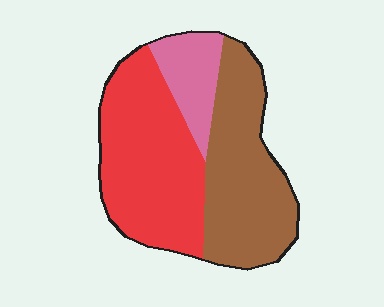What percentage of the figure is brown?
Brown covers roughly 40% of the figure.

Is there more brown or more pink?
Brown.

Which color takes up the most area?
Red, at roughly 45%.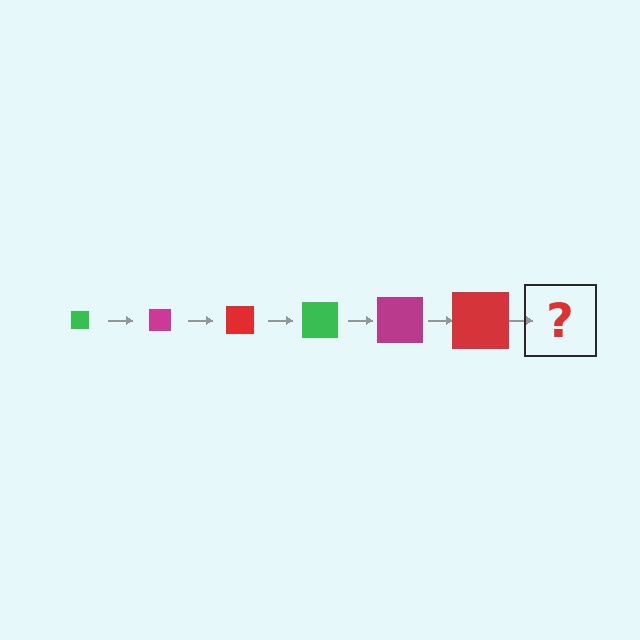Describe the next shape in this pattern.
It should be a green square, larger than the previous one.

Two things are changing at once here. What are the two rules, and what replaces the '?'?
The two rules are that the square grows larger each step and the color cycles through green, magenta, and red. The '?' should be a green square, larger than the previous one.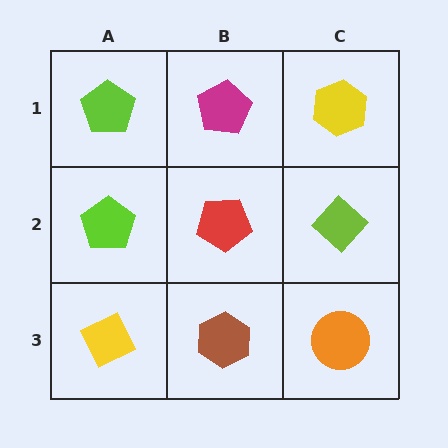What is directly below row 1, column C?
A lime diamond.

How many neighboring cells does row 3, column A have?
2.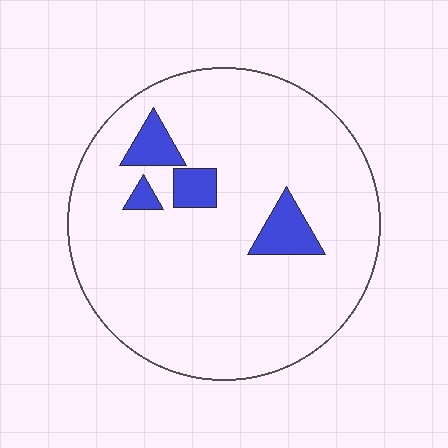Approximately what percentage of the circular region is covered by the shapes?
Approximately 10%.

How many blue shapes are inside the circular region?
4.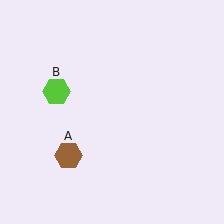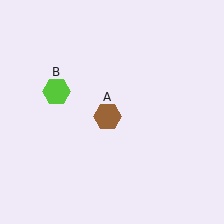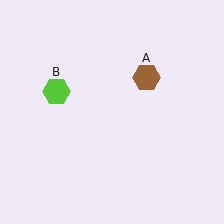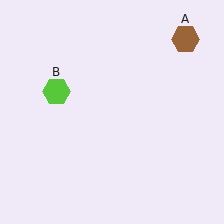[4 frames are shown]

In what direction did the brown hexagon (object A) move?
The brown hexagon (object A) moved up and to the right.